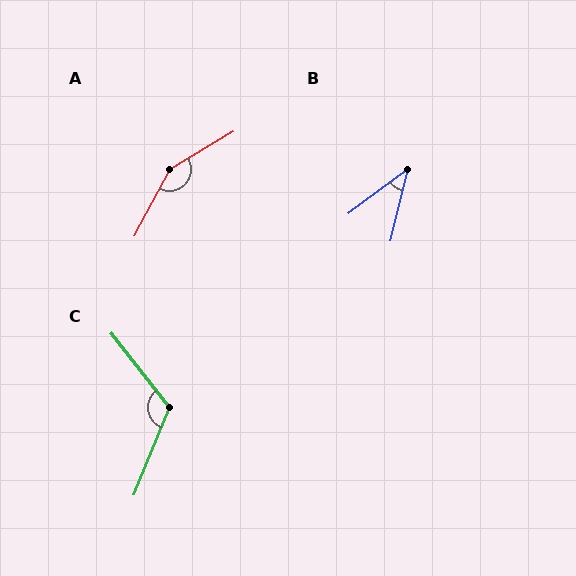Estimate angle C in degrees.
Approximately 120 degrees.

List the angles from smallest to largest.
B (39°), C (120°), A (149°).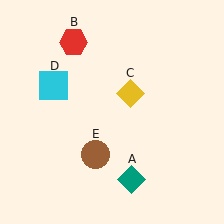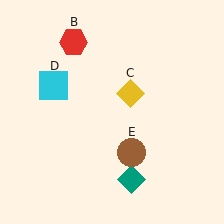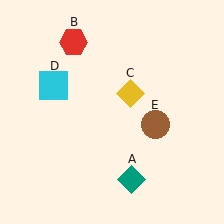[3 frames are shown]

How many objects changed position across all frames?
1 object changed position: brown circle (object E).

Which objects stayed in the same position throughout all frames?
Teal diamond (object A) and red hexagon (object B) and yellow diamond (object C) and cyan square (object D) remained stationary.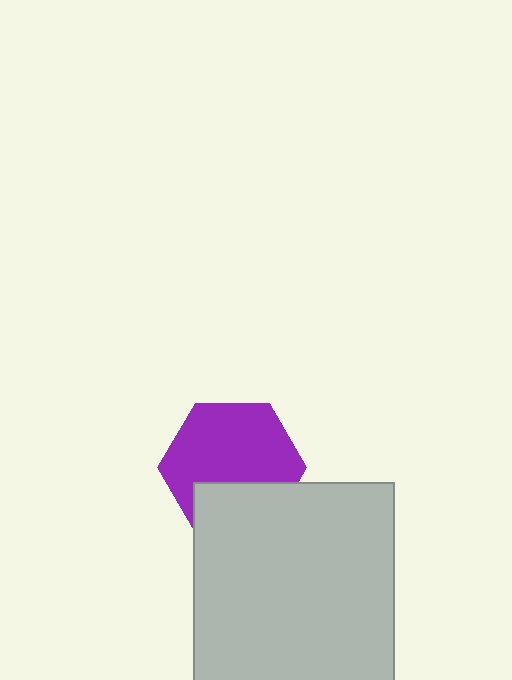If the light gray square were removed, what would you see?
You would see the complete purple hexagon.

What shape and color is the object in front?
The object in front is a light gray square.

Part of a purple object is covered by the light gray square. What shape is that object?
It is a hexagon.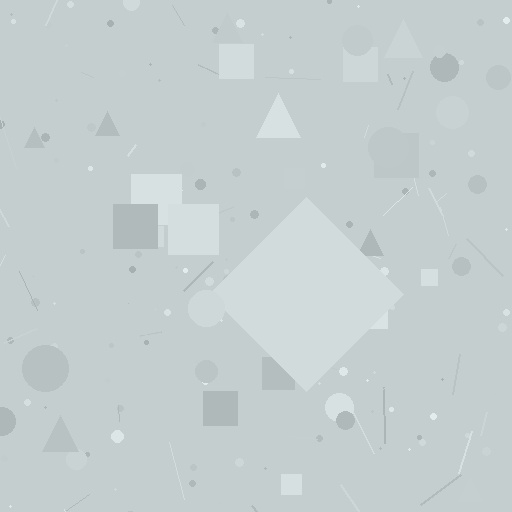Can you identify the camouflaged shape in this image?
The camouflaged shape is a diamond.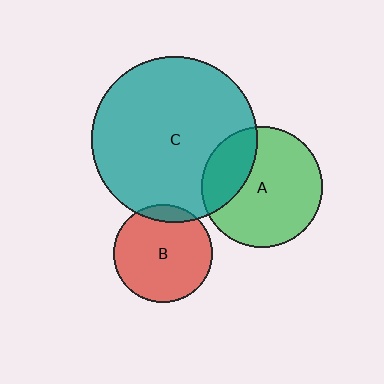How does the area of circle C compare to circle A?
Approximately 1.9 times.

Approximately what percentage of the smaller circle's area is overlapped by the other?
Approximately 25%.